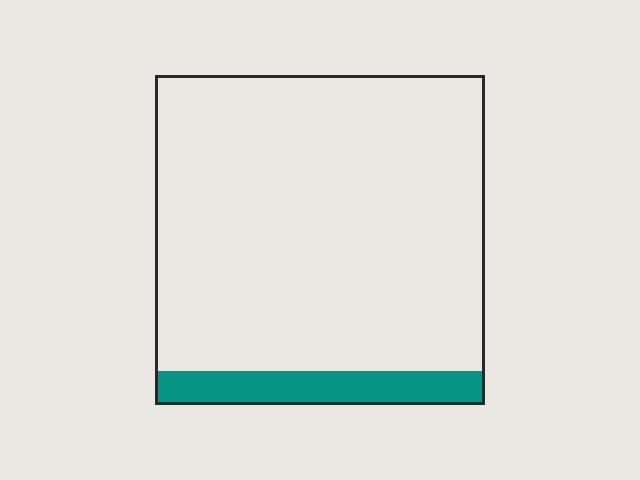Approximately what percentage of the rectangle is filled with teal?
Approximately 10%.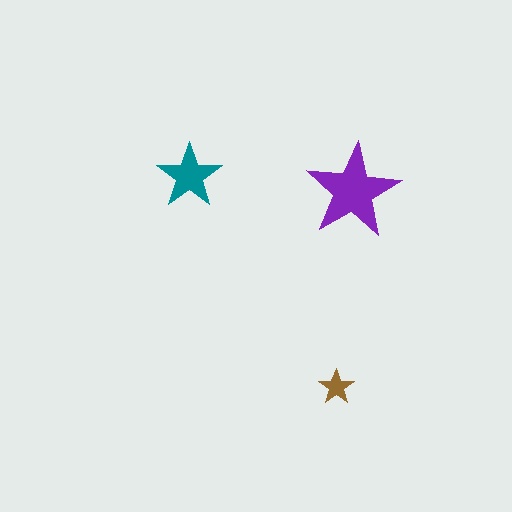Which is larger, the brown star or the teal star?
The teal one.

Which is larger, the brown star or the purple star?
The purple one.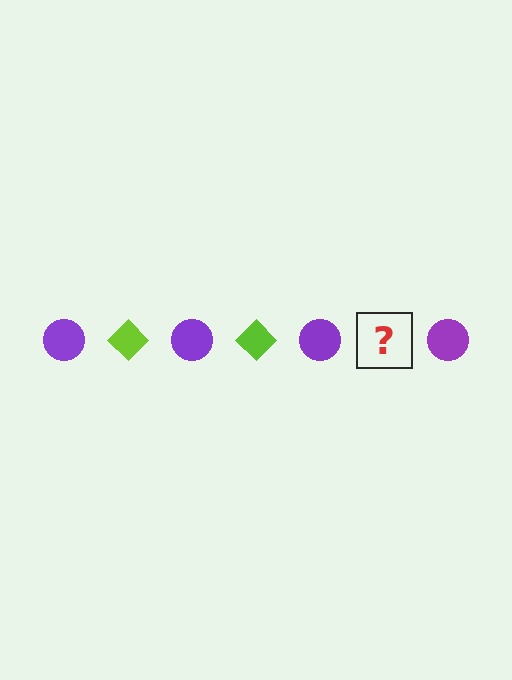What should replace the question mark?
The question mark should be replaced with a lime diamond.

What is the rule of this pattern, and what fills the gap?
The rule is that the pattern alternates between purple circle and lime diamond. The gap should be filled with a lime diamond.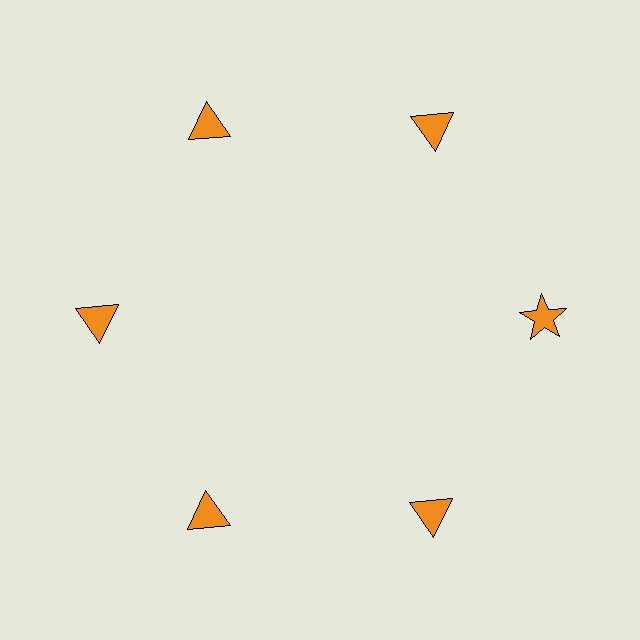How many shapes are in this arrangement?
There are 6 shapes arranged in a ring pattern.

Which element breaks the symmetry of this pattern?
The orange star at roughly the 3 o'clock position breaks the symmetry. All other shapes are orange triangles.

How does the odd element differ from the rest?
It has a different shape: star instead of triangle.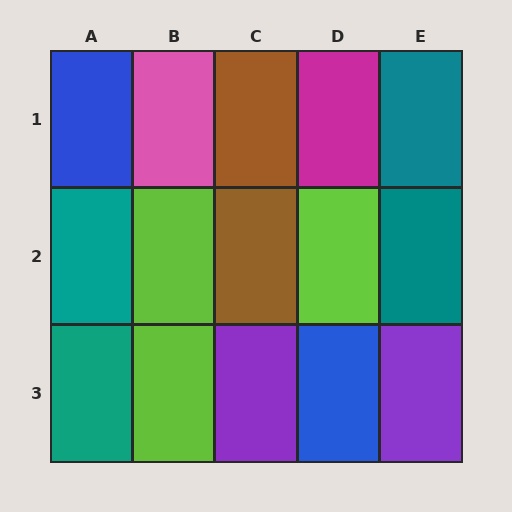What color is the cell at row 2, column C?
Brown.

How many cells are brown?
2 cells are brown.